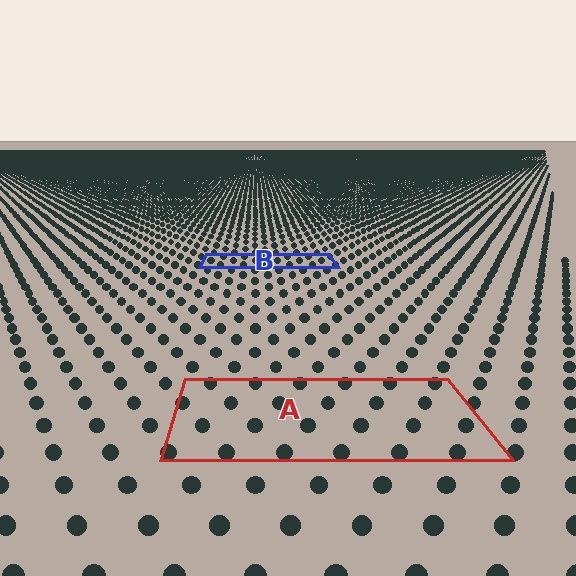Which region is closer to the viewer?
Region A is closer. The texture elements there are larger and more spread out.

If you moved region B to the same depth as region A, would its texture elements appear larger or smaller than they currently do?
They would appear larger. At a closer depth, the same texture elements are projected at a bigger on-screen size.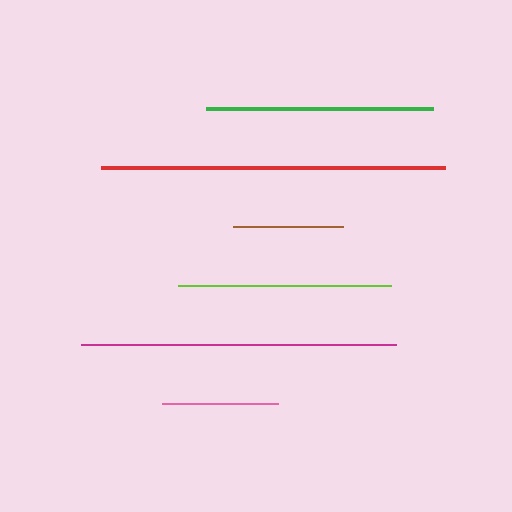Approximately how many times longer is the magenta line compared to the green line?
The magenta line is approximately 1.4 times the length of the green line.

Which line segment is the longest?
The red line is the longest at approximately 344 pixels.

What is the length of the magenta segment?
The magenta segment is approximately 315 pixels long.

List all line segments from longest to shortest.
From longest to shortest: red, magenta, green, lime, pink, brown.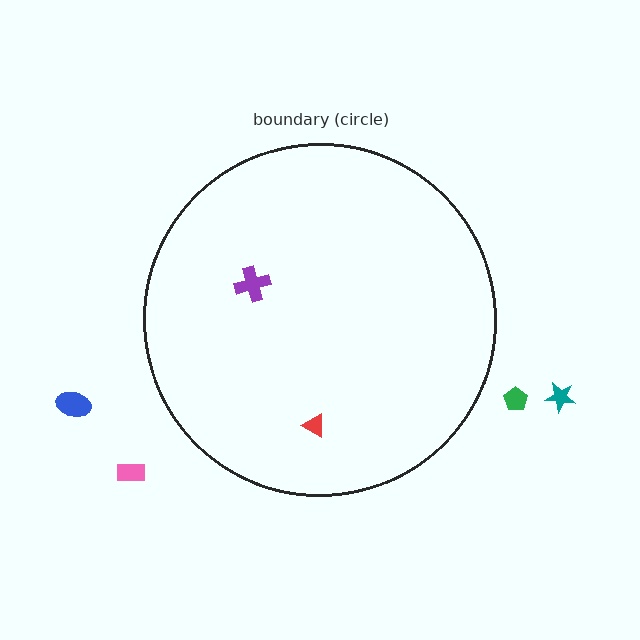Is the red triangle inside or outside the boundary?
Inside.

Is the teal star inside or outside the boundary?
Outside.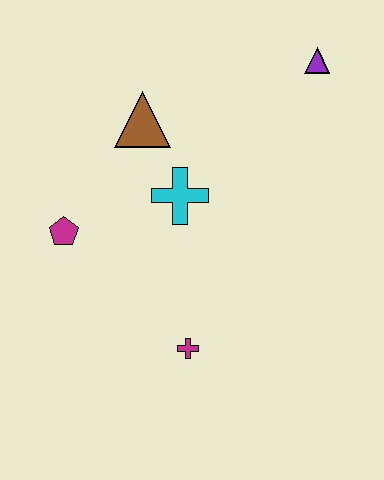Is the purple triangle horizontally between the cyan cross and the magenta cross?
No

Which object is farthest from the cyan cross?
The purple triangle is farthest from the cyan cross.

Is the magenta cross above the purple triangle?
No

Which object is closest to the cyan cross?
The brown triangle is closest to the cyan cross.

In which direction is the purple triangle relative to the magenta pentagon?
The purple triangle is to the right of the magenta pentagon.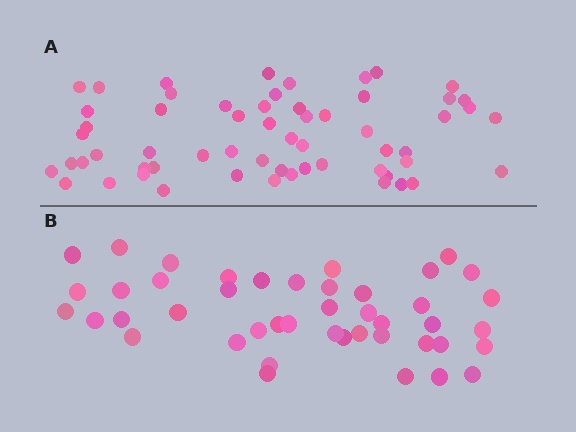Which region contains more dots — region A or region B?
Region A (the top region) has more dots.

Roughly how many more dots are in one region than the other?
Region A has approximately 15 more dots than region B.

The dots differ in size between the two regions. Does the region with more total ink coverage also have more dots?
No. Region B has more total ink coverage because its dots are larger, but region A actually contains more individual dots. Total area can be misleading — the number of items is what matters here.